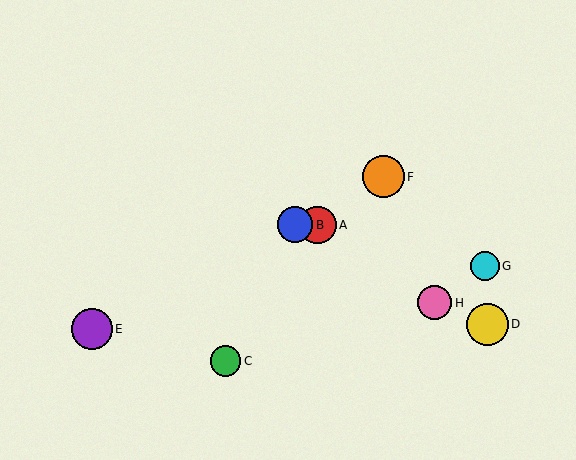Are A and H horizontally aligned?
No, A is at y≈225 and H is at y≈303.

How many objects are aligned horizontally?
2 objects (A, B) are aligned horizontally.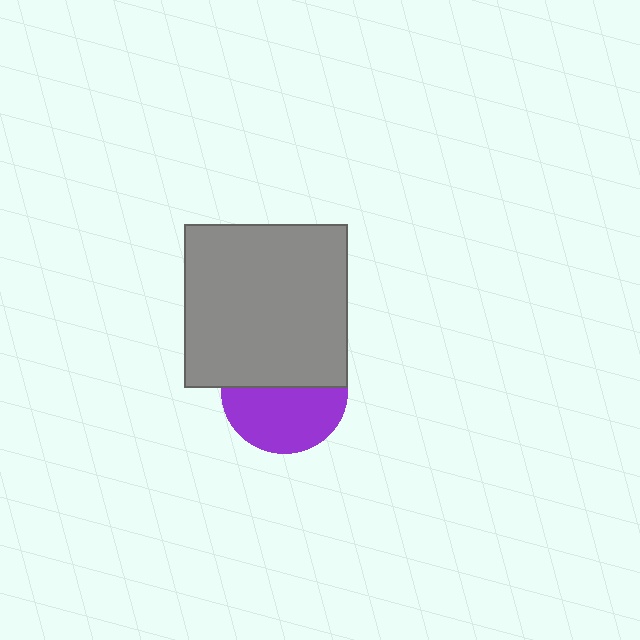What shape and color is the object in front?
The object in front is a gray square.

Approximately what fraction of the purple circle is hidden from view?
Roughly 47% of the purple circle is hidden behind the gray square.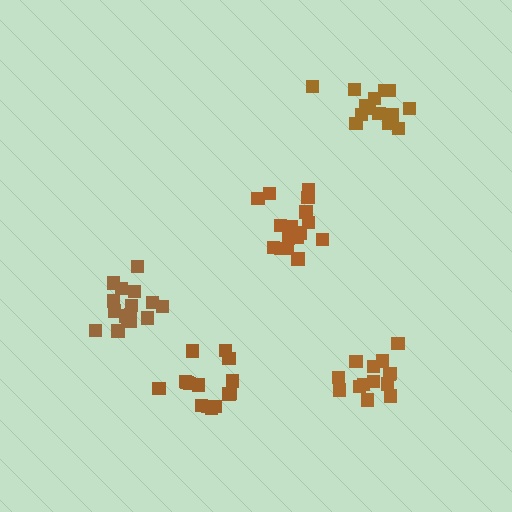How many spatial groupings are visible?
There are 5 spatial groupings.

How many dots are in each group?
Group 1: 16 dots, Group 2: 14 dots, Group 3: 14 dots, Group 4: 15 dots, Group 5: 18 dots (77 total).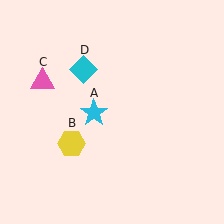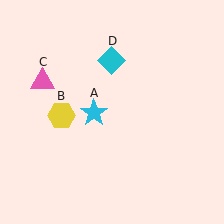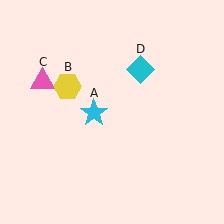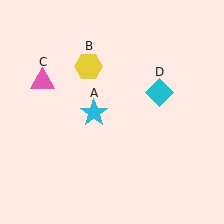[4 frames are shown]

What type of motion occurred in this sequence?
The yellow hexagon (object B), cyan diamond (object D) rotated clockwise around the center of the scene.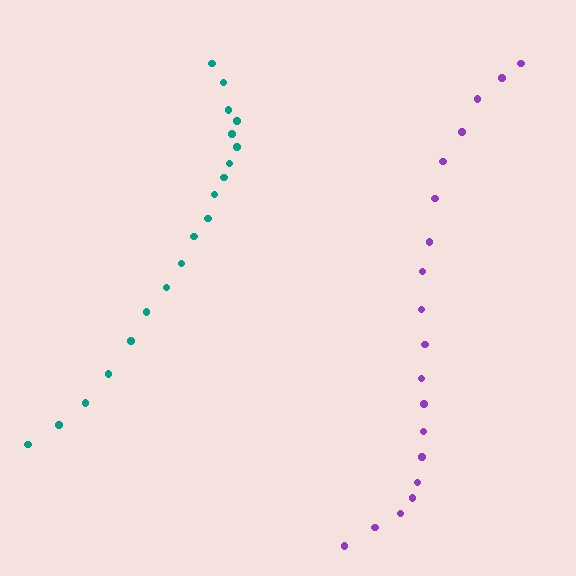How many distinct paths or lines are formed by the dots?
There are 2 distinct paths.